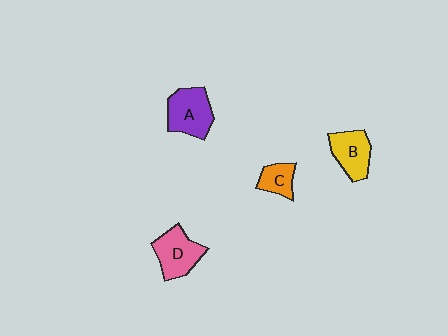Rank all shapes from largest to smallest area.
From largest to smallest: A (purple), D (pink), B (yellow), C (orange).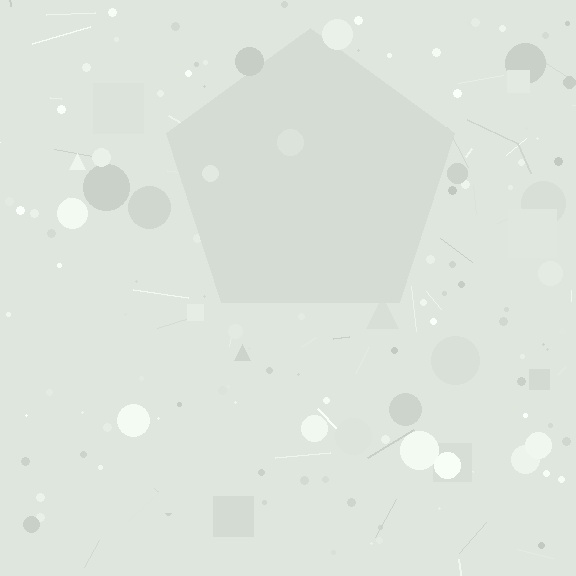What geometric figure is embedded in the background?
A pentagon is embedded in the background.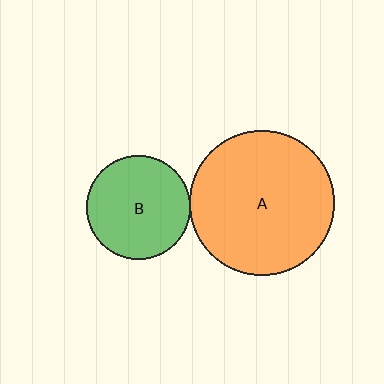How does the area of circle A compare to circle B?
Approximately 1.9 times.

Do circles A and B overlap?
Yes.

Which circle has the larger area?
Circle A (orange).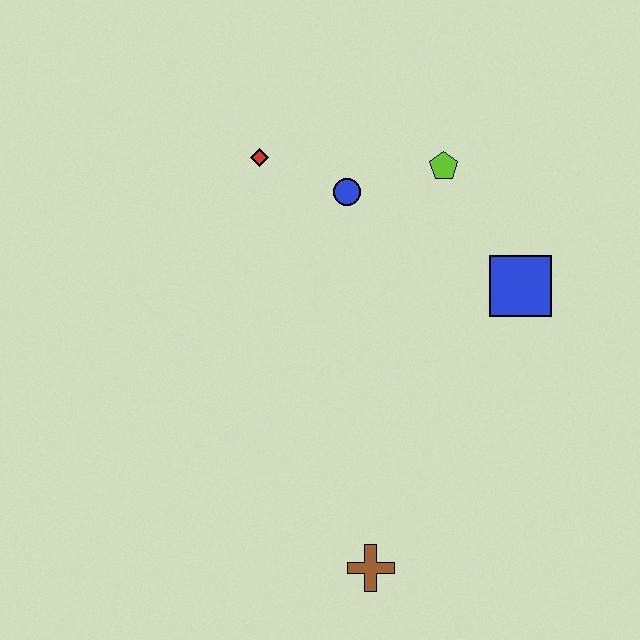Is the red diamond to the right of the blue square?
No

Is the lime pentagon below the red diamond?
Yes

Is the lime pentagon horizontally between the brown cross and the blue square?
Yes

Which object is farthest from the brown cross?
The red diamond is farthest from the brown cross.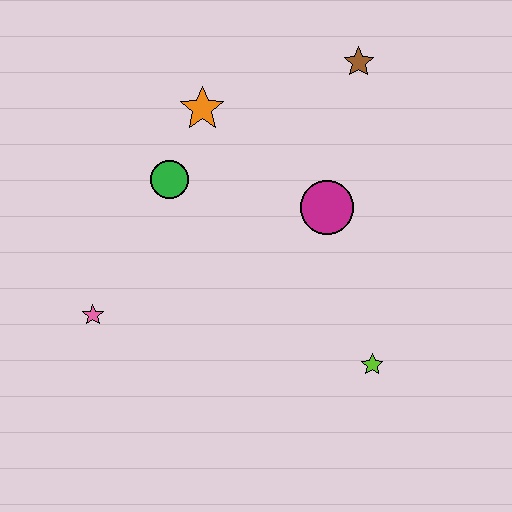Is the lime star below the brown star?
Yes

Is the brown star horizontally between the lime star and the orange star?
Yes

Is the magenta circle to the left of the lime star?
Yes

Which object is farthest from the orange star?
The lime star is farthest from the orange star.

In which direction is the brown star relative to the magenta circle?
The brown star is above the magenta circle.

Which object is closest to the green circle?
The orange star is closest to the green circle.